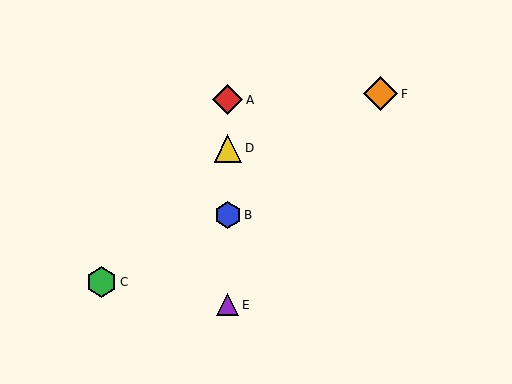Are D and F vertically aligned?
No, D is at x≈228 and F is at x≈380.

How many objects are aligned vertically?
4 objects (A, B, D, E) are aligned vertically.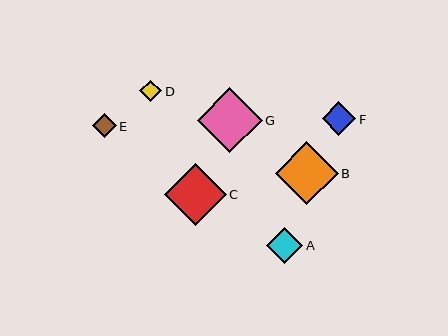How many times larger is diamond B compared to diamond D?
Diamond B is approximately 2.9 times the size of diamond D.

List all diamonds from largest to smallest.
From largest to smallest: G, B, C, A, F, E, D.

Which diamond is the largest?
Diamond G is the largest with a size of approximately 65 pixels.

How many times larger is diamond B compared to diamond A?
Diamond B is approximately 1.7 times the size of diamond A.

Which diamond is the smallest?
Diamond D is the smallest with a size of approximately 22 pixels.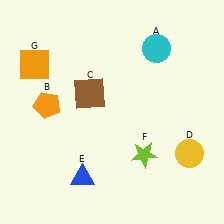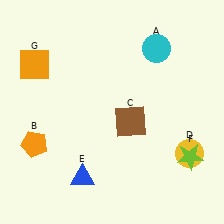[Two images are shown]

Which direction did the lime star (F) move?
The lime star (F) moved right.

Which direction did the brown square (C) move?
The brown square (C) moved right.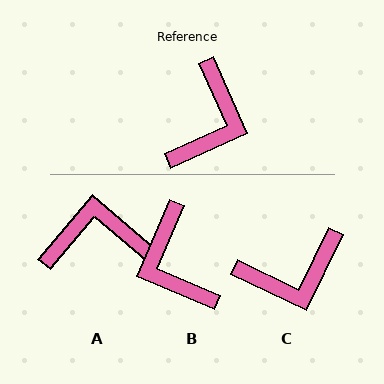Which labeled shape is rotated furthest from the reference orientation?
B, about 137 degrees away.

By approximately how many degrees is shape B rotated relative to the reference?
Approximately 137 degrees clockwise.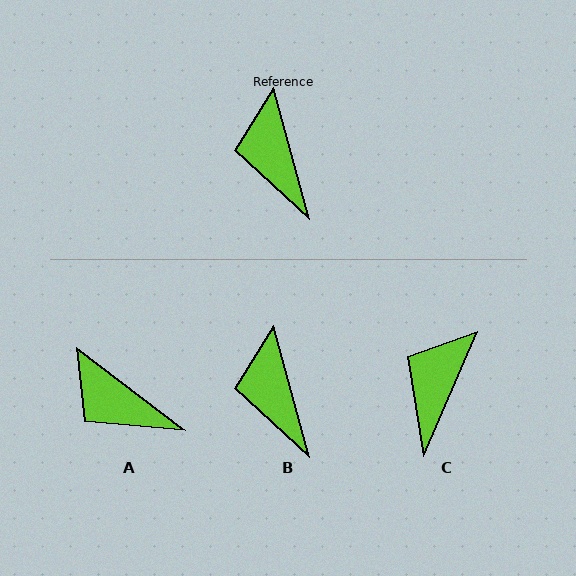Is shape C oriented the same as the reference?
No, it is off by about 39 degrees.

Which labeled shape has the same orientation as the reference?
B.